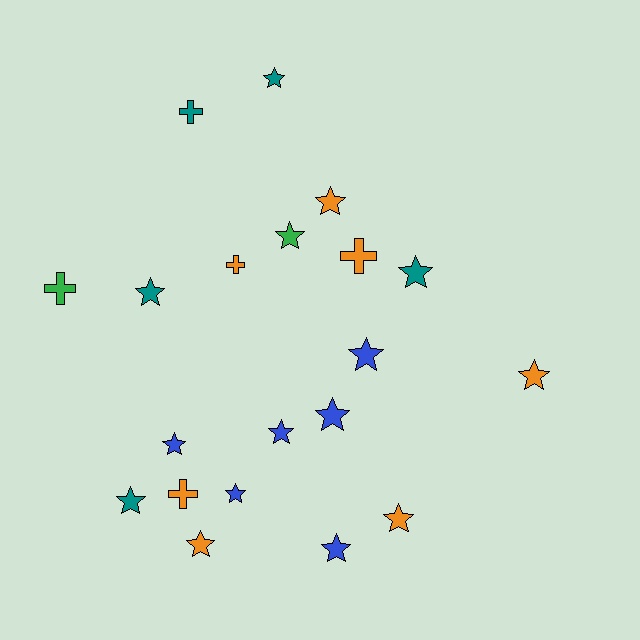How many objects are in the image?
There are 20 objects.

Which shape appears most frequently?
Star, with 15 objects.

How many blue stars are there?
There are 6 blue stars.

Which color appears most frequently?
Orange, with 7 objects.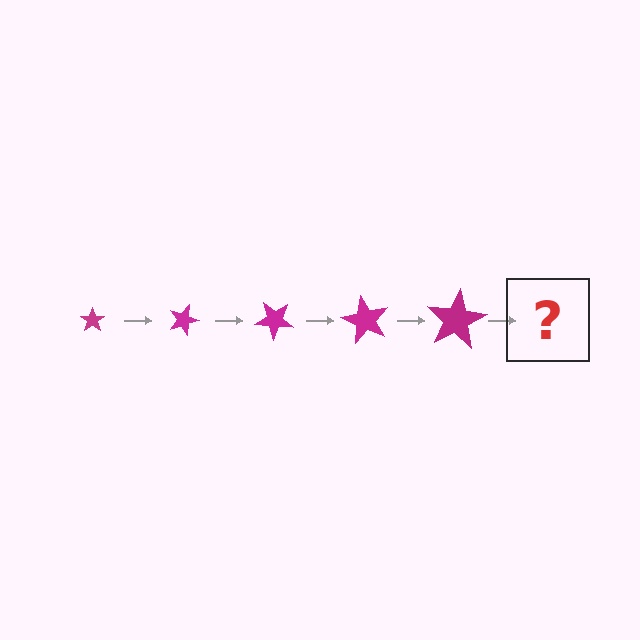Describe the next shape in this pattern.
It should be a star, larger than the previous one and rotated 100 degrees from the start.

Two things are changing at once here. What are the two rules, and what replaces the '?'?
The two rules are that the star grows larger each step and it rotates 20 degrees each step. The '?' should be a star, larger than the previous one and rotated 100 degrees from the start.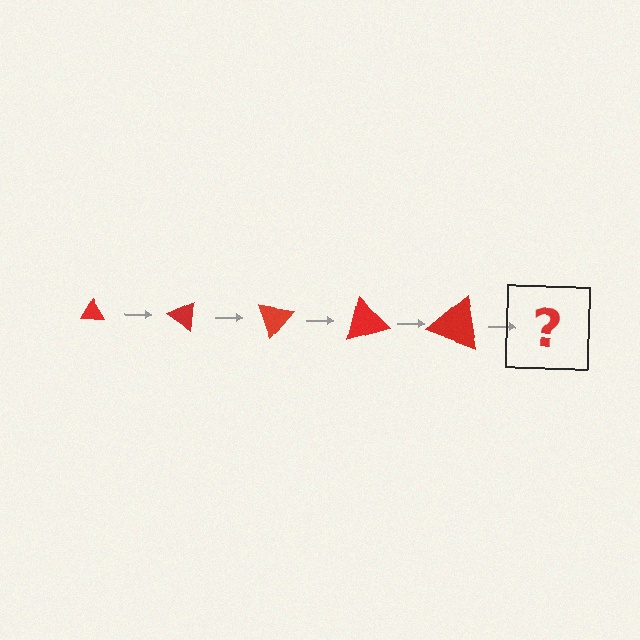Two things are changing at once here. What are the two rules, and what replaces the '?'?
The two rules are that the triangle grows larger each step and it rotates 35 degrees each step. The '?' should be a triangle, larger than the previous one and rotated 175 degrees from the start.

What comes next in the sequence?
The next element should be a triangle, larger than the previous one and rotated 175 degrees from the start.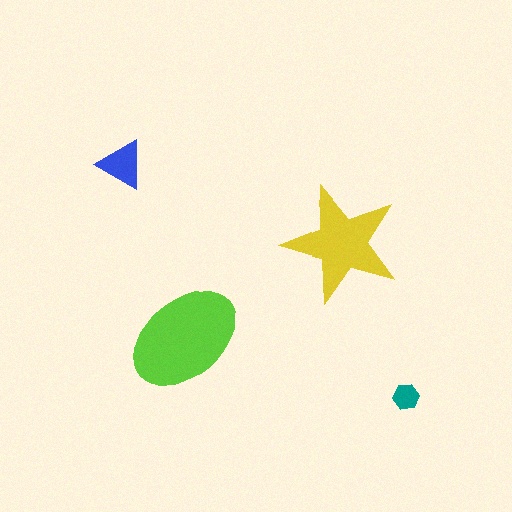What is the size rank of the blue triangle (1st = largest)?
3rd.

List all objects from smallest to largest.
The teal hexagon, the blue triangle, the yellow star, the lime ellipse.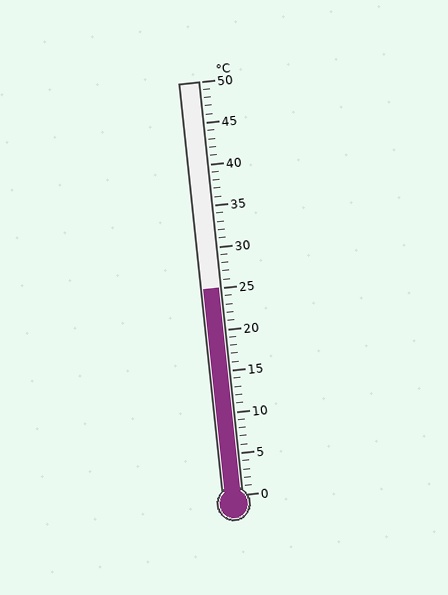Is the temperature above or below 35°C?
The temperature is below 35°C.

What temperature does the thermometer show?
The thermometer shows approximately 25°C.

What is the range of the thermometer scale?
The thermometer scale ranges from 0°C to 50°C.